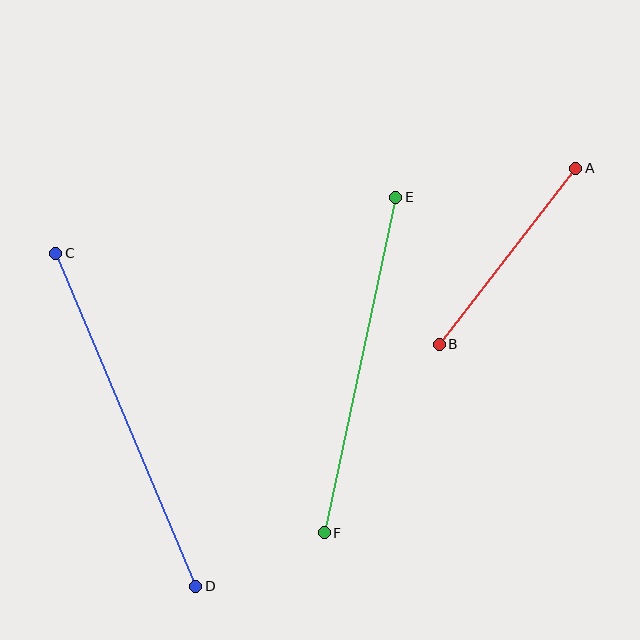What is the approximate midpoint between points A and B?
The midpoint is at approximately (507, 256) pixels.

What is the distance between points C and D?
The distance is approximately 361 pixels.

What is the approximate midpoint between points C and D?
The midpoint is at approximately (126, 420) pixels.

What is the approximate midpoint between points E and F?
The midpoint is at approximately (360, 365) pixels.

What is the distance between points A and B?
The distance is approximately 223 pixels.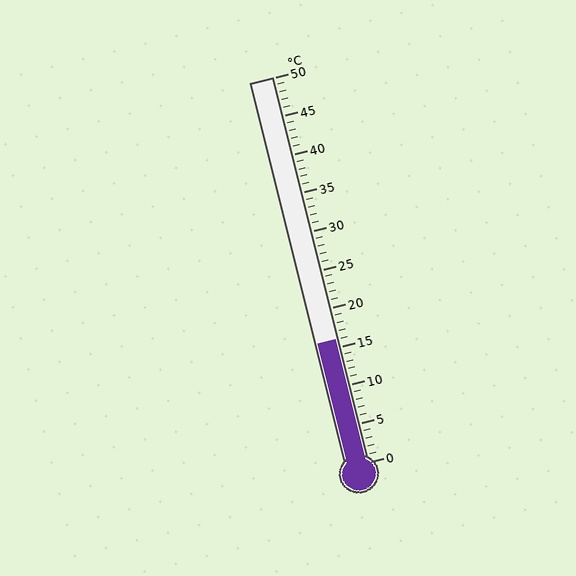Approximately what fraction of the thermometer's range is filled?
The thermometer is filled to approximately 30% of its range.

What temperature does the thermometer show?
The thermometer shows approximately 16°C.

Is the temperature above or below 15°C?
The temperature is above 15°C.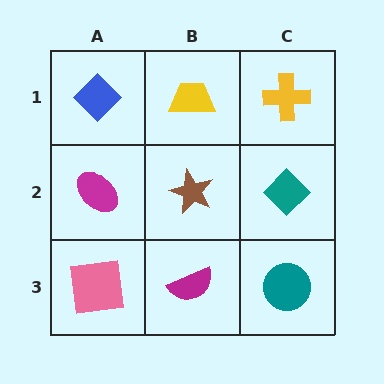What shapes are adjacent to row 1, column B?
A brown star (row 2, column B), a blue diamond (row 1, column A), a yellow cross (row 1, column C).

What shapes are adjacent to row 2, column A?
A blue diamond (row 1, column A), a pink square (row 3, column A), a brown star (row 2, column B).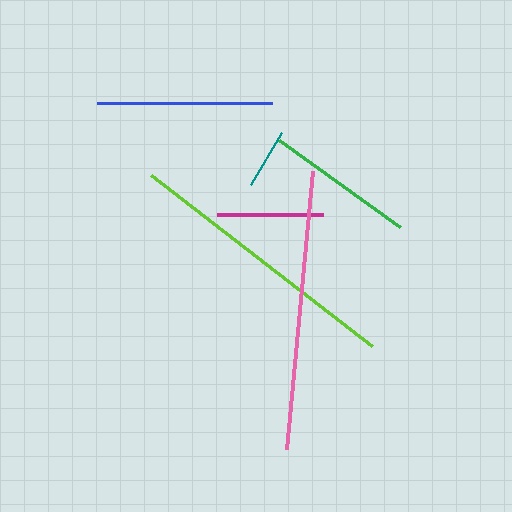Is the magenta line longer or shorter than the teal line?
The magenta line is longer than the teal line.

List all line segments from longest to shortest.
From longest to shortest: pink, lime, blue, green, magenta, teal.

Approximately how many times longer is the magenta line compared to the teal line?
The magenta line is approximately 1.7 times the length of the teal line.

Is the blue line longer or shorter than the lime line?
The lime line is longer than the blue line.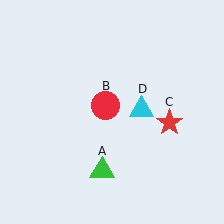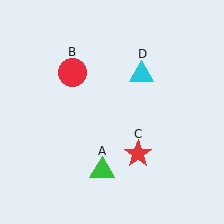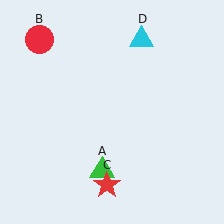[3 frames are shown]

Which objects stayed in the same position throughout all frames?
Green triangle (object A) remained stationary.